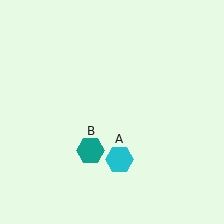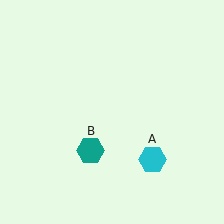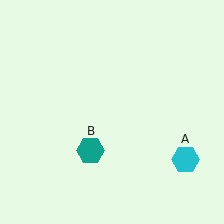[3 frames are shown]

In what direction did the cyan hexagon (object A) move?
The cyan hexagon (object A) moved right.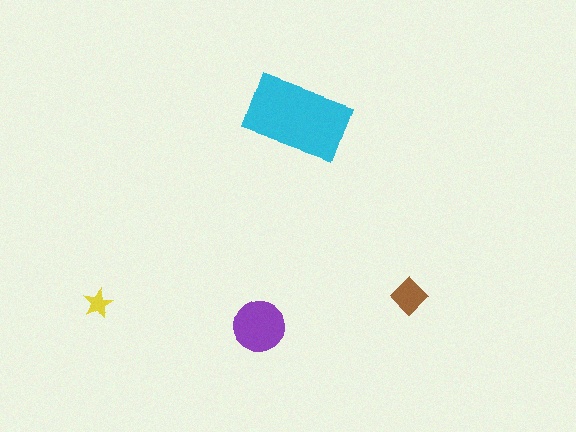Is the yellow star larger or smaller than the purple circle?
Smaller.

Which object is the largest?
The cyan rectangle.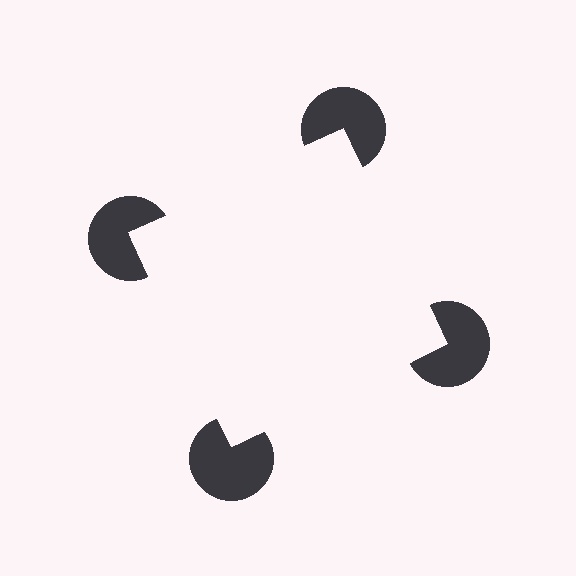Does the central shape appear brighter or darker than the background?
It typically appears slightly brighter than the background, even though no actual brightness change is drawn.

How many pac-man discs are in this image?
There are 4 — one at each vertex of the illusory square.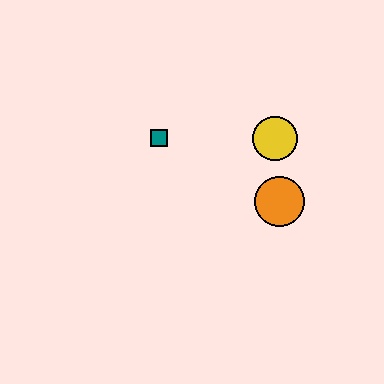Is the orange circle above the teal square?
No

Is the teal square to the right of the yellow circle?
No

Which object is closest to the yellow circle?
The orange circle is closest to the yellow circle.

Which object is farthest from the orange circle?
The teal square is farthest from the orange circle.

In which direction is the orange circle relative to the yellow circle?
The orange circle is below the yellow circle.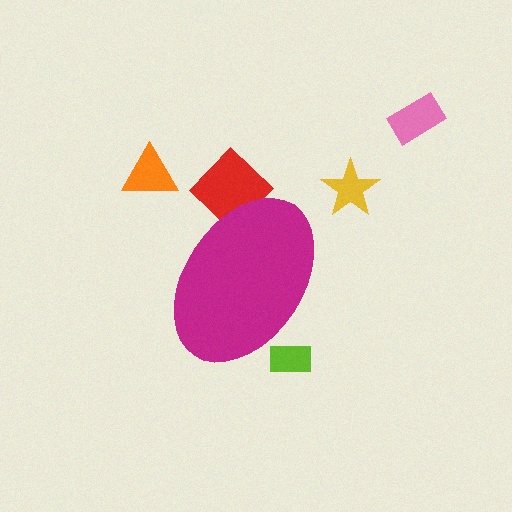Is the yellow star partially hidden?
No, the yellow star is fully visible.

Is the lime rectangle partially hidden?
Yes, the lime rectangle is partially hidden behind the magenta ellipse.